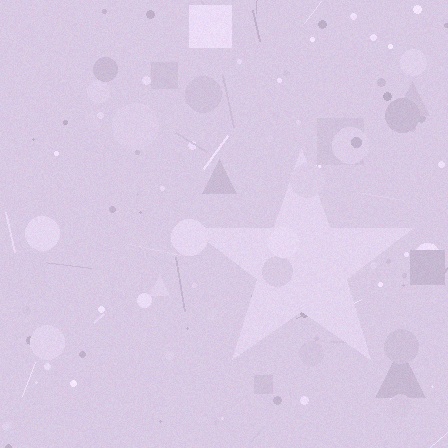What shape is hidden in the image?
A star is hidden in the image.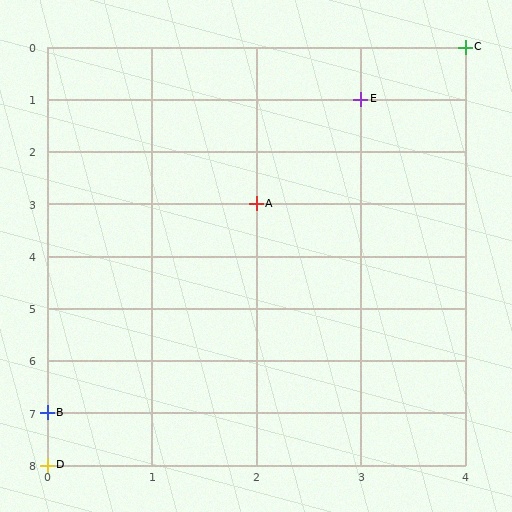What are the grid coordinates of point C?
Point C is at grid coordinates (4, 0).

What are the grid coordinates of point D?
Point D is at grid coordinates (0, 8).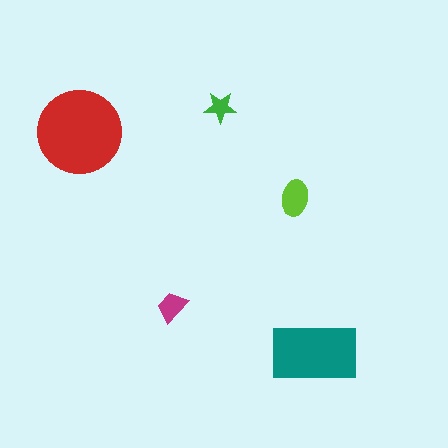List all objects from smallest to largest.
The green star, the magenta trapezoid, the lime ellipse, the teal rectangle, the red circle.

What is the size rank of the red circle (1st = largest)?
1st.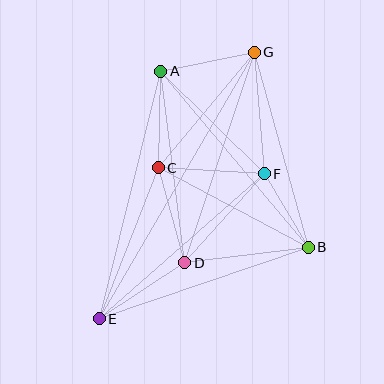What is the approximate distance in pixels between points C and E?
The distance between C and E is approximately 162 pixels.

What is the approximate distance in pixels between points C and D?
The distance between C and D is approximately 98 pixels.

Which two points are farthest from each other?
Points E and G are farthest from each other.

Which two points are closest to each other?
Points B and F are closest to each other.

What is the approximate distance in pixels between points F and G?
The distance between F and G is approximately 122 pixels.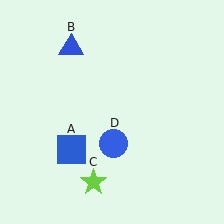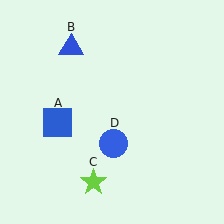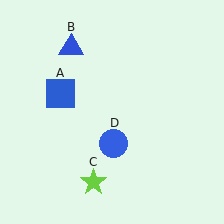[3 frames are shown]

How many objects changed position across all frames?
1 object changed position: blue square (object A).